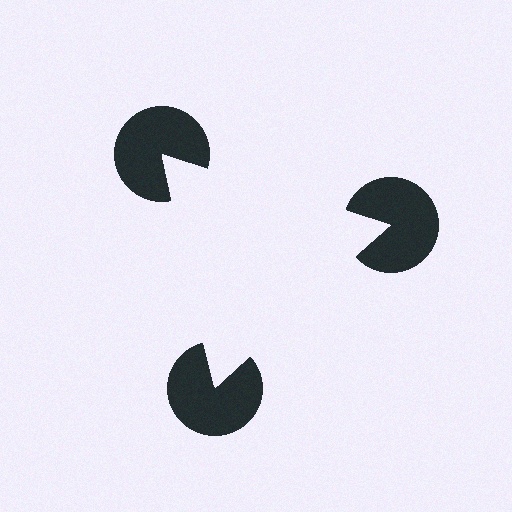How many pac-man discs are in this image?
There are 3 — one at each vertex of the illusory triangle.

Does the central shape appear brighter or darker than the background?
It typically appears slightly brighter than the background, even though no actual brightness change is drawn.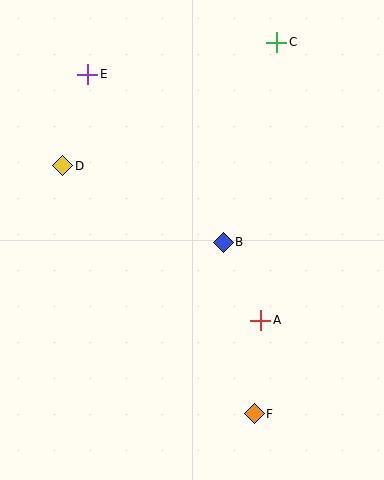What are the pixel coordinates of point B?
Point B is at (223, 242).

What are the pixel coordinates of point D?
Point D is at (63, 166).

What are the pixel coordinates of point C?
Point C is at (277, 42).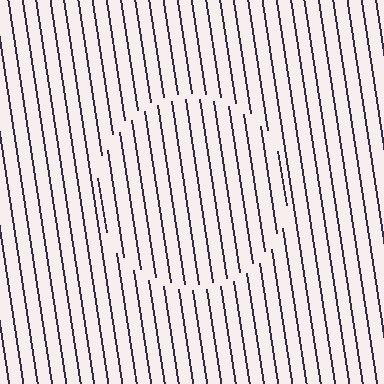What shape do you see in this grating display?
An illusory circle. The interior of the shape contains the same grating, shifted by half a period — the contour is defined by the phase discontinuity where line-ends from the inner and outer gratings abut.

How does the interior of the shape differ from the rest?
The interior of the shape contains the same grating, shifted by half a period — the contour is defined by the phase discontinuity where line-ends from the inner and outer gratings abut.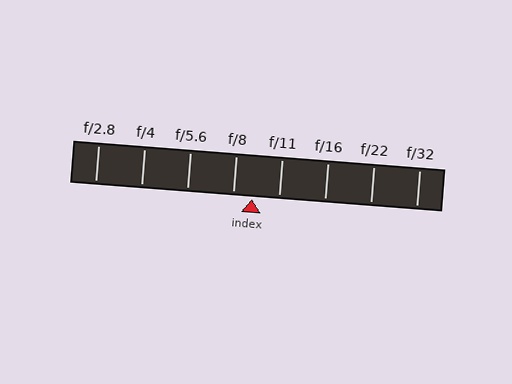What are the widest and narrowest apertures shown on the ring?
The widest aperture shown is f/2.8 and the narrowest is f/32.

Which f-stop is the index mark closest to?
The index mark is closest to f/8.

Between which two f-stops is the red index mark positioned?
The index mark is between f/8 and f/11.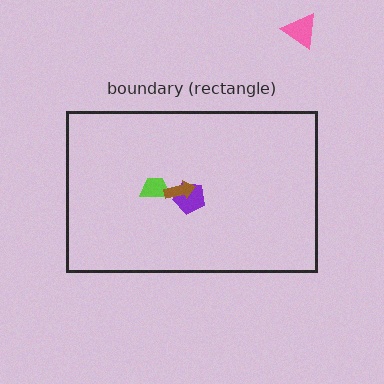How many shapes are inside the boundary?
3 inside, 1 outside.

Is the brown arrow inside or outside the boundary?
Inside.